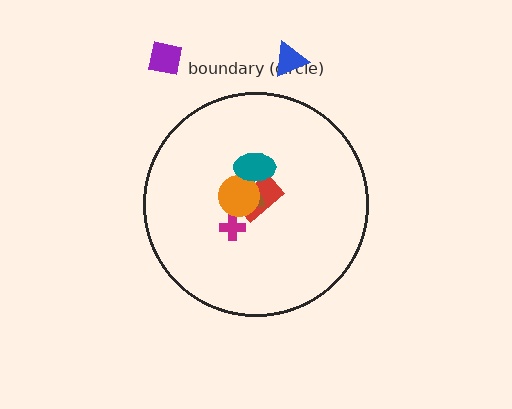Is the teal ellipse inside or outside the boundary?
Inside.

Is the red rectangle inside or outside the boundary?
Inside.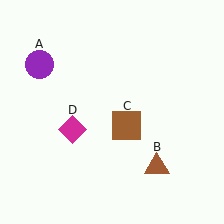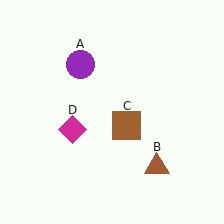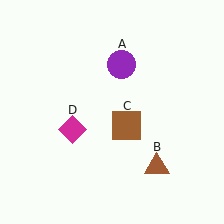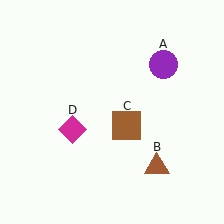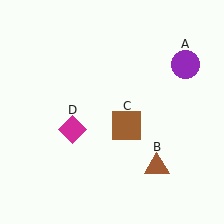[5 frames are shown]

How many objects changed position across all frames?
1 object changed position: purple circle (object A).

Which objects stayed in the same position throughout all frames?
Brown triangle (object B) and brown square (object C) and magenta diamond (object D) remained stationary.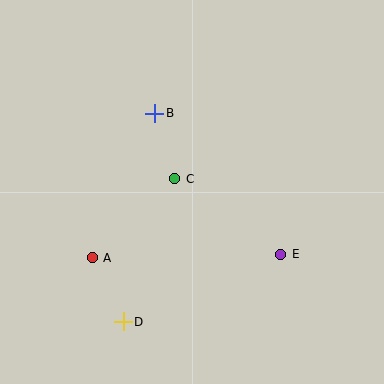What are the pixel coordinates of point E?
Point E is at (281, 254).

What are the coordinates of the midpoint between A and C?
The midpoint between A and C is at (133, 218).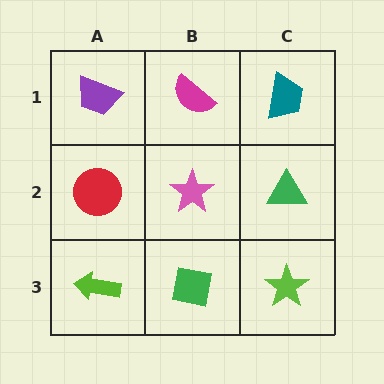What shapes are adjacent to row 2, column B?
A magenta semicircle (row 1, column B), a green square (row 3, column B), a red circle (row 2, column A), a green triangle (row 2, column C).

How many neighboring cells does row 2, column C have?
3.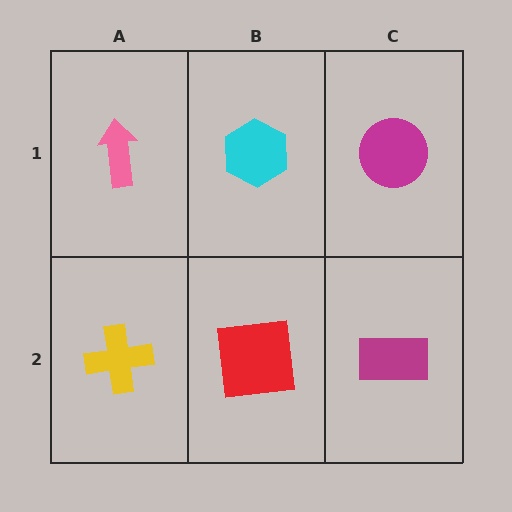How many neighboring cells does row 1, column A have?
2.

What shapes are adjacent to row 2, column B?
A cyan hexagon (row 1, column B), a yellow cross (row 2, column A), a magenta rectangle (row 2, column C).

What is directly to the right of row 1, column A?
A cyan hexagon.